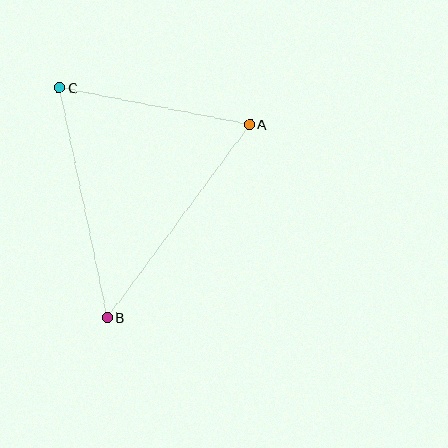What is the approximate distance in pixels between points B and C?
The distance between B and C is approximately 235 pixels.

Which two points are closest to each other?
Points A and C are closest to each other.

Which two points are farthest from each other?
Points A and B are farthest from each other.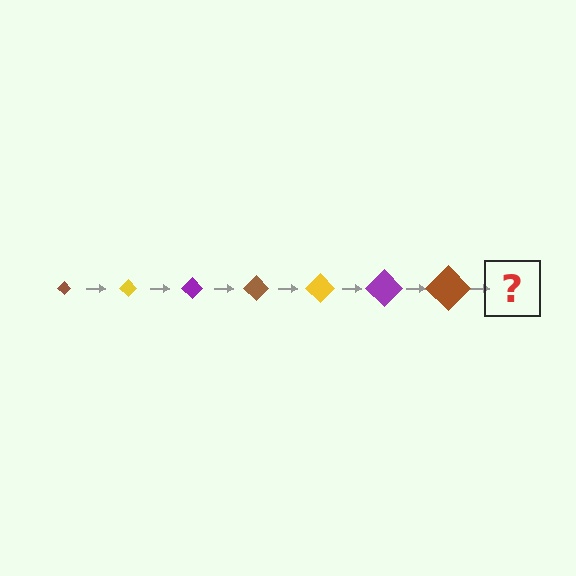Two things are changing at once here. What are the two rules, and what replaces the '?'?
The two rules are that the diamond grows larger each step and the color cycles through brown, yellow, and purple. The '?' should be a yellow diamond, larger than the previous one.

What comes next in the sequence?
The next element should be a yellow diamond, larger than the previous one.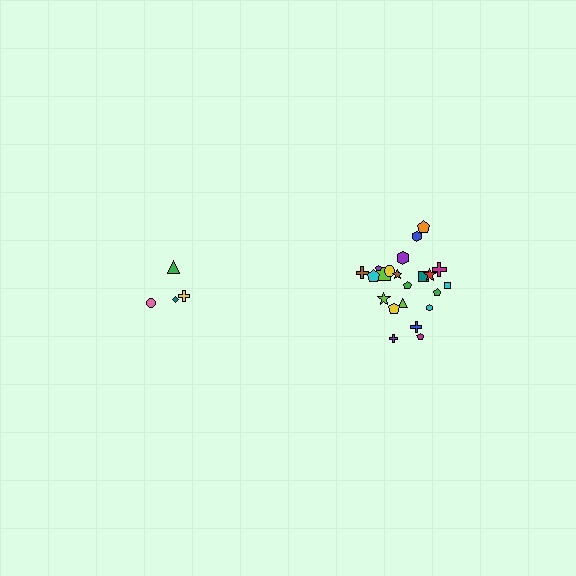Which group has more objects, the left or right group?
The right group.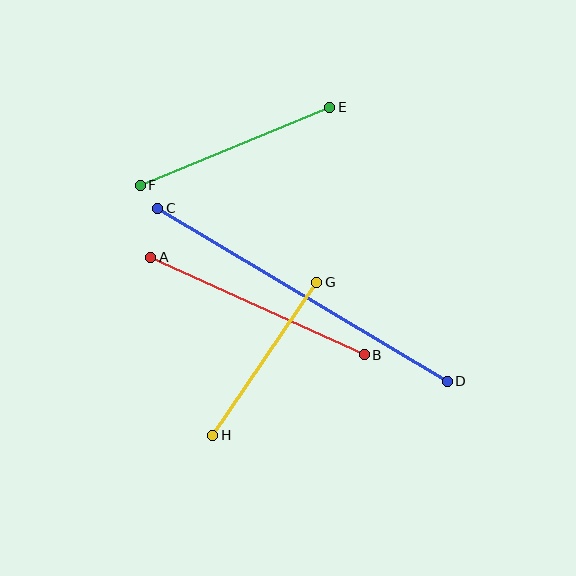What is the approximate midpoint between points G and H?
The midpoint is at approximately (265, 359) pixels.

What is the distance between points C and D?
The distance is approximately 337 pixels.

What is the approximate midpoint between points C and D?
The midpoint is at approximately (303, 295) pixels.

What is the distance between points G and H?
The distance is approximately 185 pixels.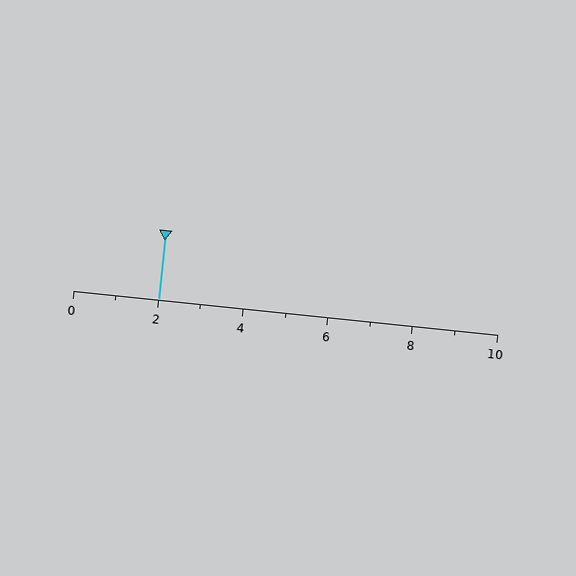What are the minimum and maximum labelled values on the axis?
The axis runs from 0 to 10.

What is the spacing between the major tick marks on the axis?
The major ticks are spaced 2 apart.